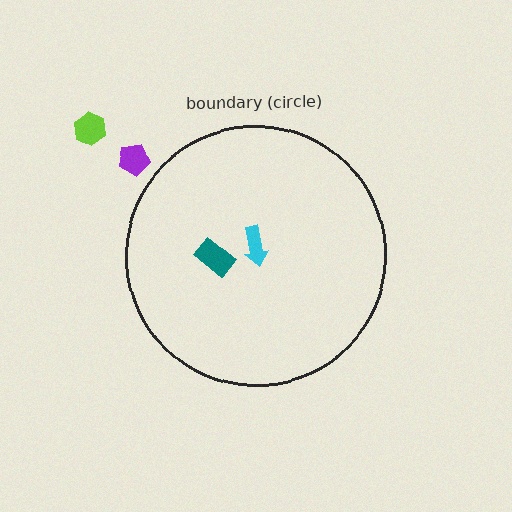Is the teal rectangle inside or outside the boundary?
Inside.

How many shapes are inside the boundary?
2 inside, 2 outside.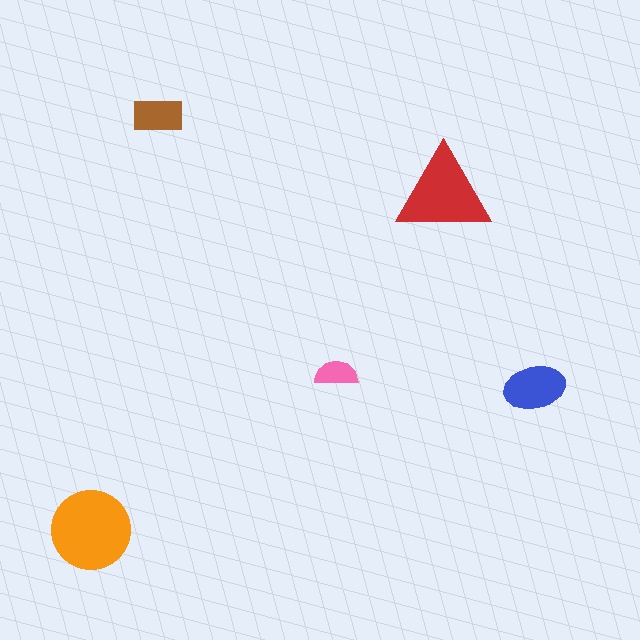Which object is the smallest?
The pink semicircle.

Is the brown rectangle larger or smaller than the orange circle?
Smaller.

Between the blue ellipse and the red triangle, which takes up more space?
The red triangle.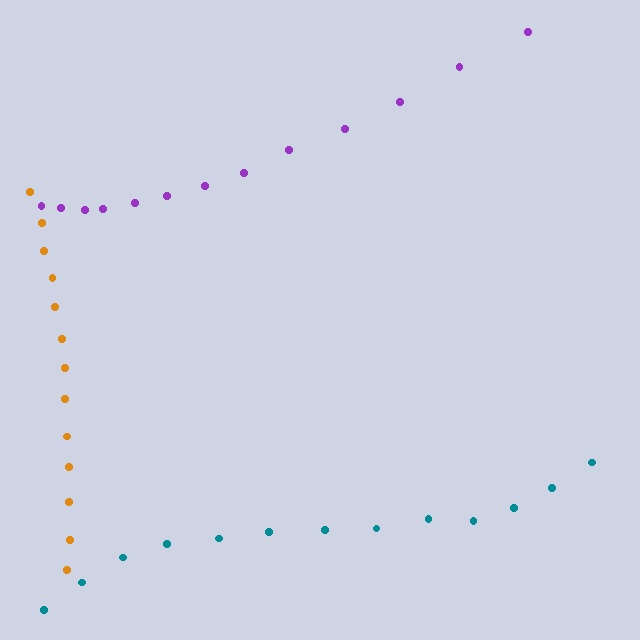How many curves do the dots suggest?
There are 3 distinct paths.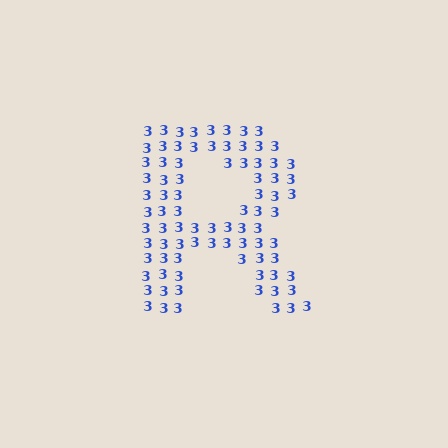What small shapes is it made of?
It is made of small digit 3's.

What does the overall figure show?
The overall figure shows the letter R.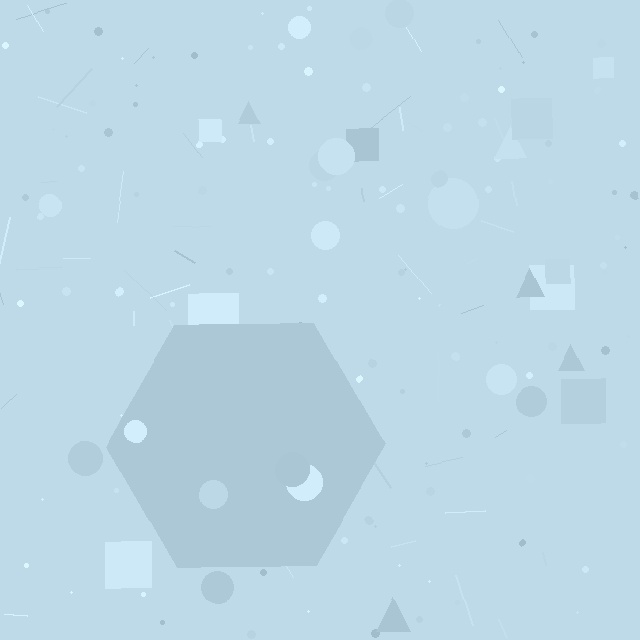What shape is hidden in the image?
A hexagon is hidden in the image.